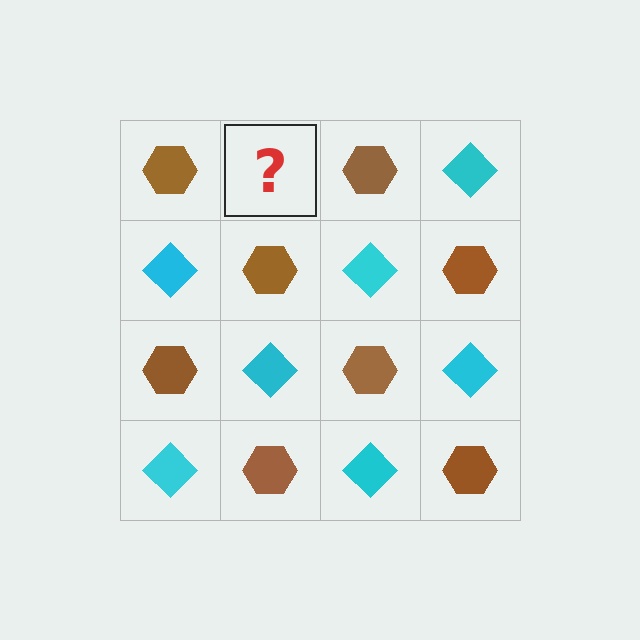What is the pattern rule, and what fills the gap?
The rule is that it alternates brown hexagon and cyan diamond in a checkerboard pattern. The gap should be filled with a cyan diamond.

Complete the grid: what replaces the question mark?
The question mark should be replaced with a cyan diamond.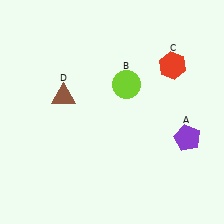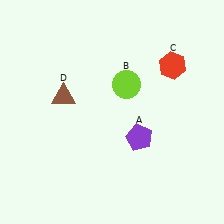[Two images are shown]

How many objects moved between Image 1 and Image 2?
1 object moved between the two images.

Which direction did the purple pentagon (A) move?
The purple pentagon (A) moved left.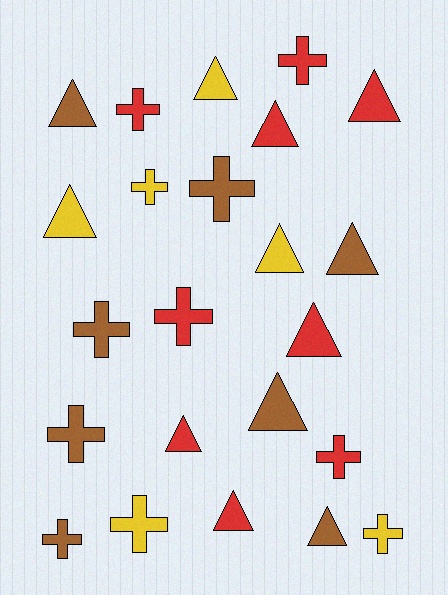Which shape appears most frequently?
Triangle, with 12 objects.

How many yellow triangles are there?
There are 3 yellow triangles.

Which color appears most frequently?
Red, with 9 objects.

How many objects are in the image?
There are 23 objects.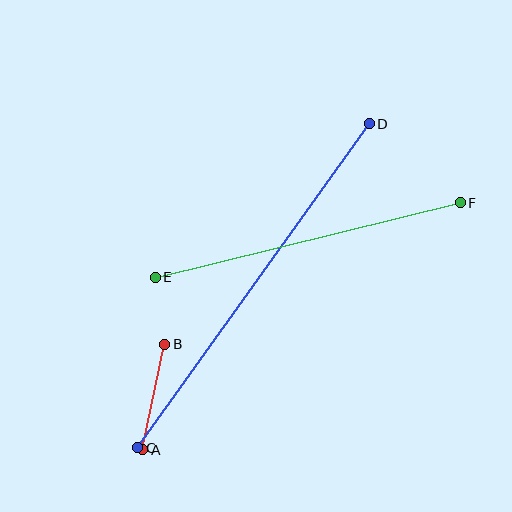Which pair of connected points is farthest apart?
Points C and D are farthest apart.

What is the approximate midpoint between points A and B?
The midpoint is at approximately (154, 397) pixels.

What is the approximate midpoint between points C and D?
The midpoint is at approximately (254, 286) pixels.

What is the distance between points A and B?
The distance is approximately 108 pixels.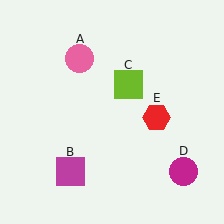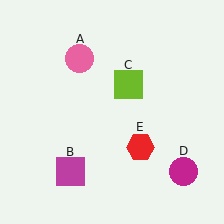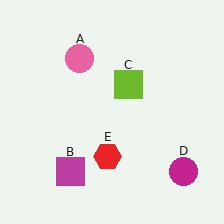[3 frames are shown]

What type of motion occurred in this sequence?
The red hexagon (object E) rotated clockwise around the center of the scene.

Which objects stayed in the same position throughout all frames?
Pink circle (object A) and magenta square (object B) and lime square (object C) and magenta circle (object D) remained stationary.